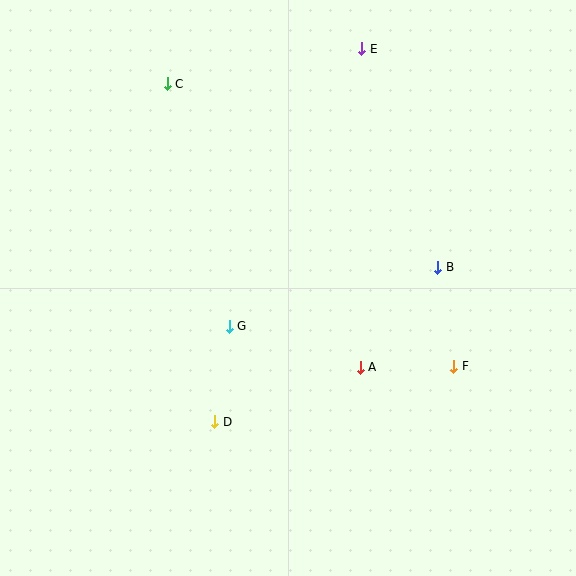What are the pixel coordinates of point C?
Point C is at (167, 84).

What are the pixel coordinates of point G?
Point G is at (229, 326).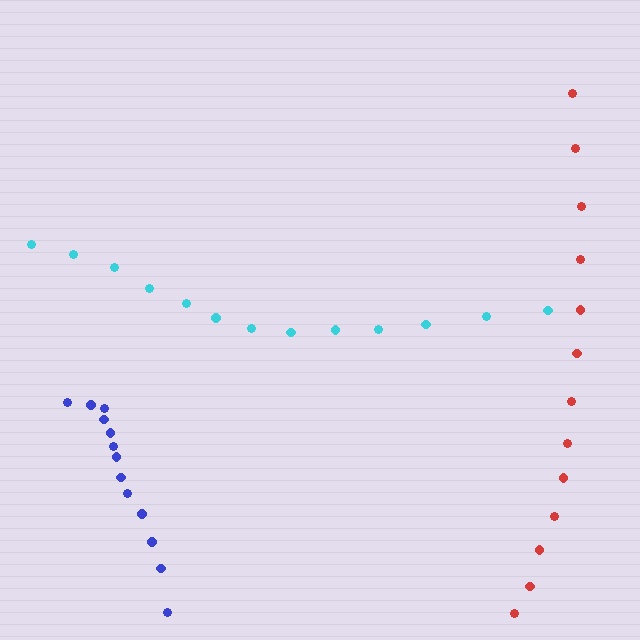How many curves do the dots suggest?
There are 3 distinct paths.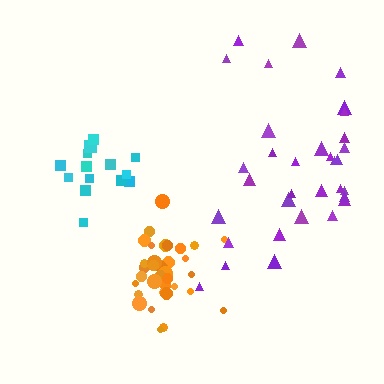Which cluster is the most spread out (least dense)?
Purple.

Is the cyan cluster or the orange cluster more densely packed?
Orange.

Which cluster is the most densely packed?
Orange.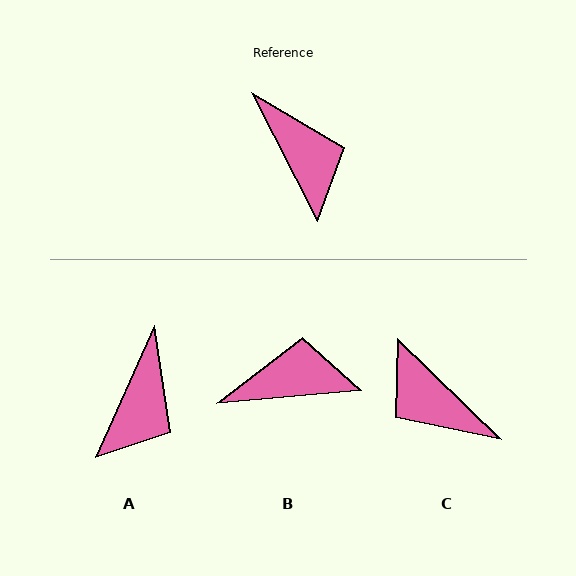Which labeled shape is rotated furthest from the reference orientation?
C, about 161 degrees away.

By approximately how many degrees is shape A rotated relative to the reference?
Approximately 51 degrees clockwise.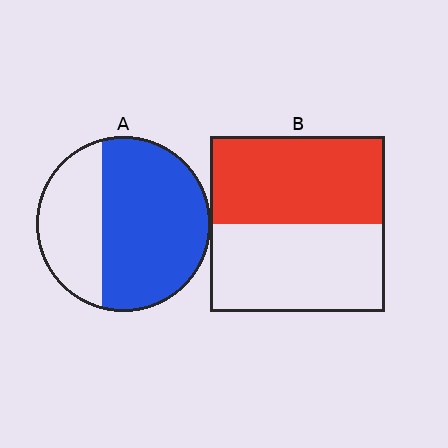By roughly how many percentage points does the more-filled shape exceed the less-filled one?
By roughly 15 percentage points (A over B).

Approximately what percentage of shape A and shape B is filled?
A is approximately 65% and B is approximately 50%.